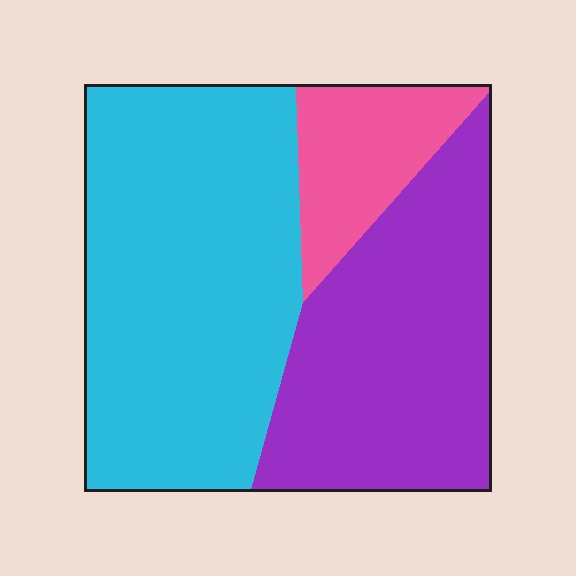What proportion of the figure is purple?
Purple covers 37% of the figure.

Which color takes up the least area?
Pink, at roughly 15%.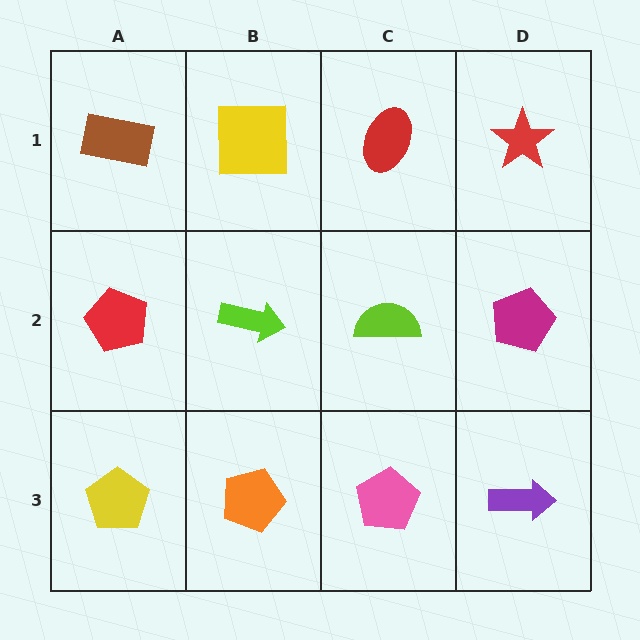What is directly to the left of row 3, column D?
A pink pentagon.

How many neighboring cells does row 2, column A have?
3.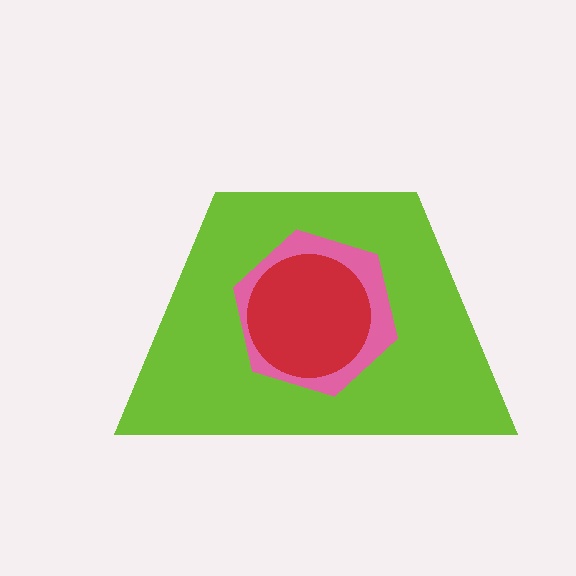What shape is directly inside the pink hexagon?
The red circle.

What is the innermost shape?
The red circle.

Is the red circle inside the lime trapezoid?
Yes.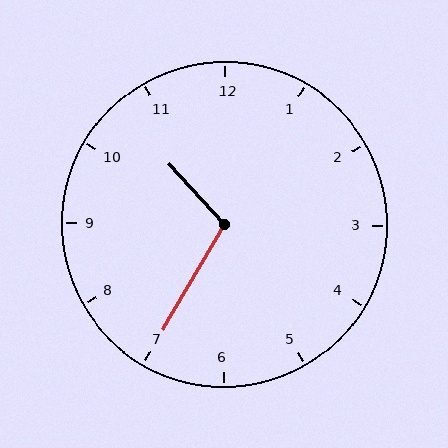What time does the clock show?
10:35.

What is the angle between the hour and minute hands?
Approximately 108 degrees.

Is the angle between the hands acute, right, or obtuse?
It is obtuse.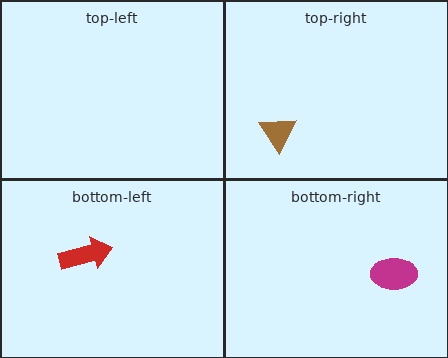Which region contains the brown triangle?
The top-right region.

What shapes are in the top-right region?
The brown triangle.